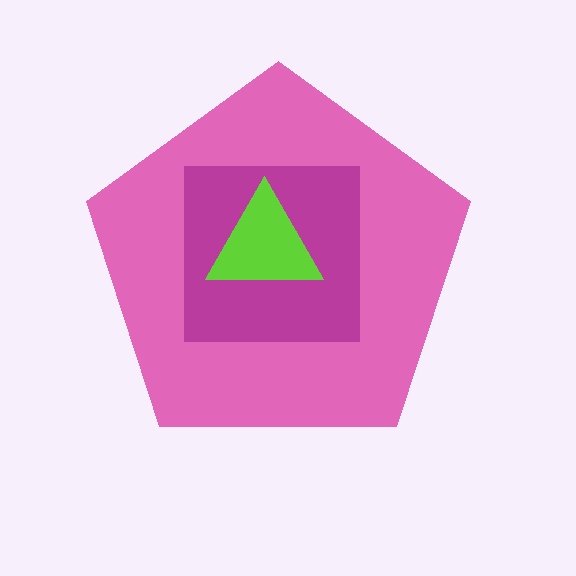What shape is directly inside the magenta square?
The lime triangle.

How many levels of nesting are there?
3.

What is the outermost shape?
The pink pentagon.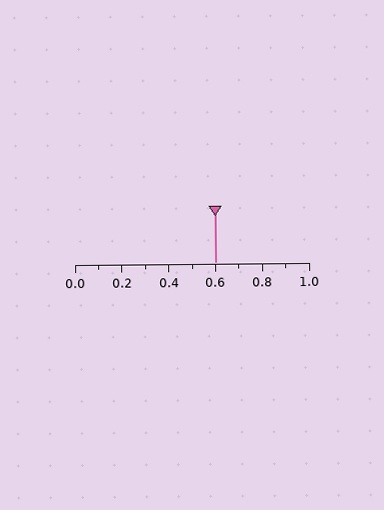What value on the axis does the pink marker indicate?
The marker indicates approximately 0.6.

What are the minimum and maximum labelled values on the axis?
The axis runs from 0.0 to 1.0.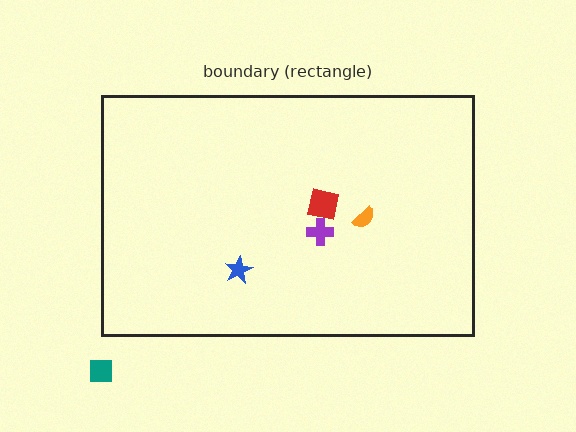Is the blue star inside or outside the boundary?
Inside.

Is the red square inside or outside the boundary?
Inside.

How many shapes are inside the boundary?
4 inside, 1 outside.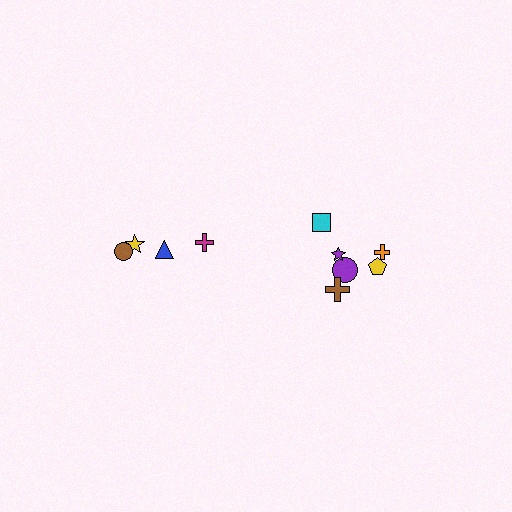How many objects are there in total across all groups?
There are 10 objects.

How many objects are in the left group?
There are 4 objects.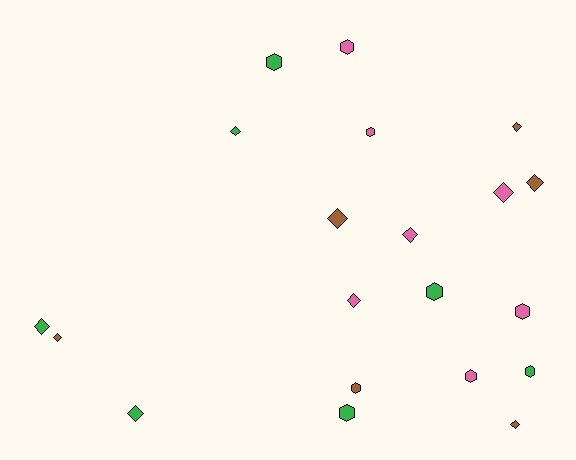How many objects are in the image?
There are 20 objects.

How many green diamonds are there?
There are 3 green diamonds.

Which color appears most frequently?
Green, with 7 objects.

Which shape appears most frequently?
Diamond, with 11 objects.